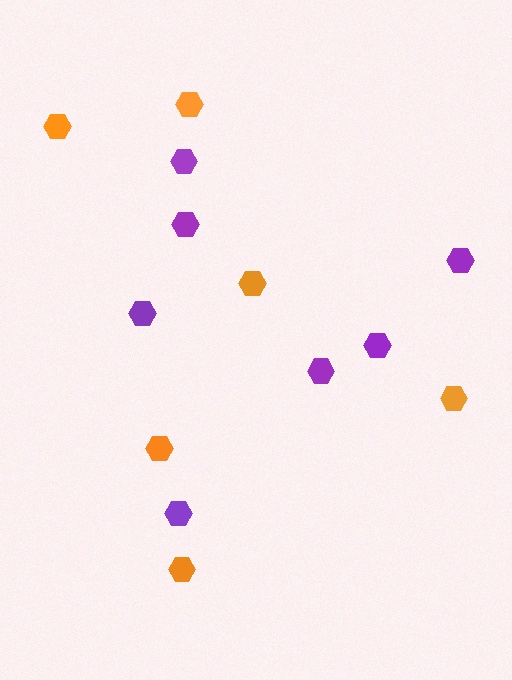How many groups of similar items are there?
There are 2 groups: one group of orange hexagons (6) and one group of purple hexagons (7).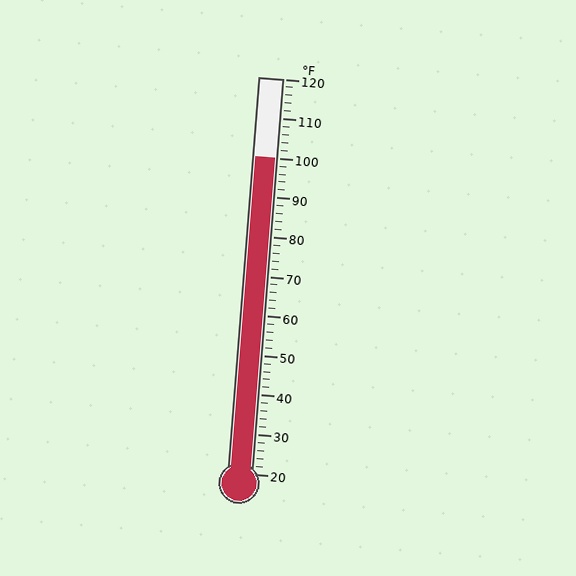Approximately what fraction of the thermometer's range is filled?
The thermometer is filled to approximately 80% of its range.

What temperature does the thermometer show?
The thermometer shows approximately 100°F.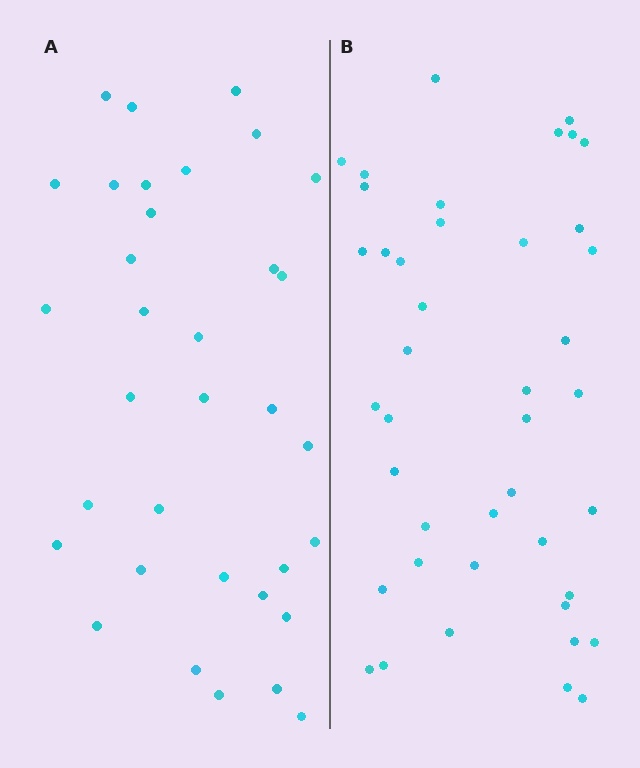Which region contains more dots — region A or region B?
Region B (the right region) has more dots.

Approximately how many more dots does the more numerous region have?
Region B has roughly 8 or so more dots than region A.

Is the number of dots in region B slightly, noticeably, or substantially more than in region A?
Region B has only slightly more — the two regions are fairly close. The ratio is roughly 1.2 to 1.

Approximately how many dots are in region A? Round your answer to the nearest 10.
About 30 dots. (The exact count is 34, which rounds to 30.)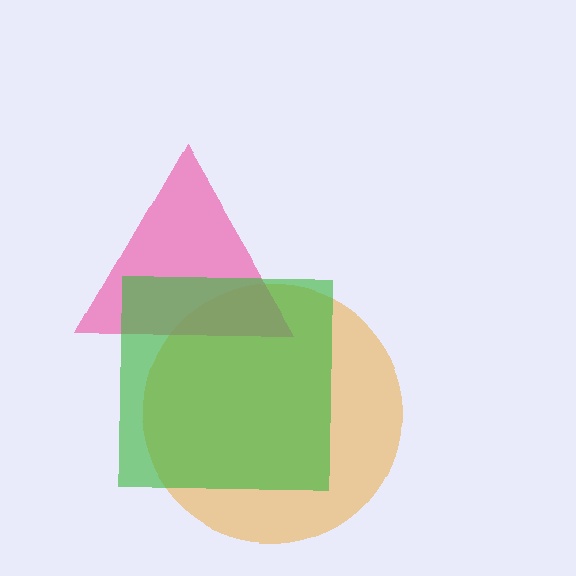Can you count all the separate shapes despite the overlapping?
Yes, there are 3 separate shapes.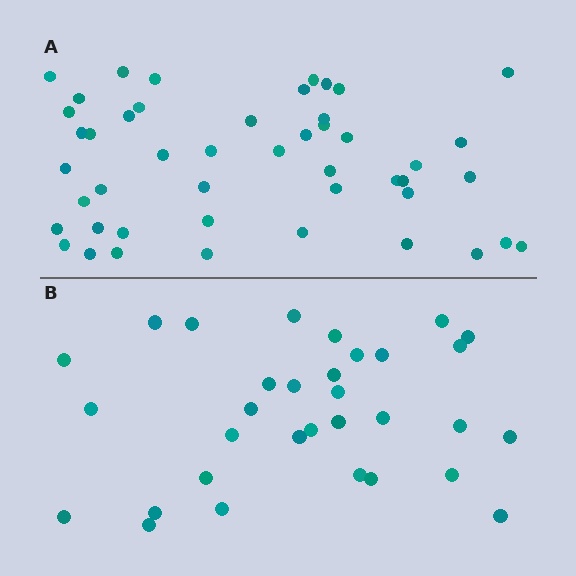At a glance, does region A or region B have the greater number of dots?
Region A (the top region) has more dots.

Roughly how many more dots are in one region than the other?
Region A has approximately 15 more dots than region B.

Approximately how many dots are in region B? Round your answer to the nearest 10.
About 30 dots. (The exact count is 32, which rounds to 30.)